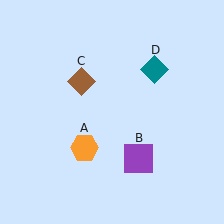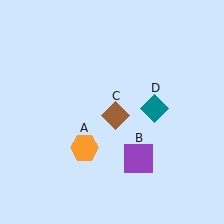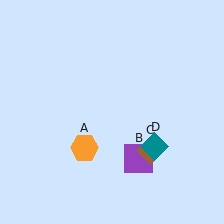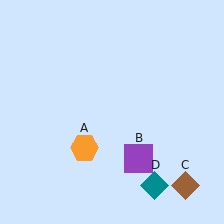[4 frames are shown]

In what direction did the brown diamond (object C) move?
The brown diamond (object C) moved down and to the right.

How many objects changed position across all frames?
2 objects changed position: brown diamond (object C), teal diamond (object D).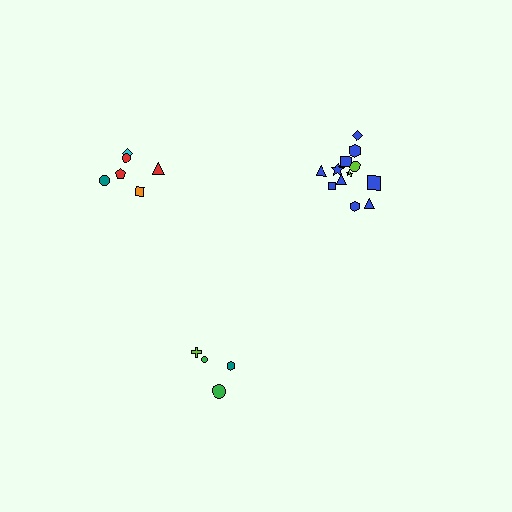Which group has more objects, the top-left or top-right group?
The top-right group.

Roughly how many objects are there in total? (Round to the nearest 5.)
Roughly 20 objects in total.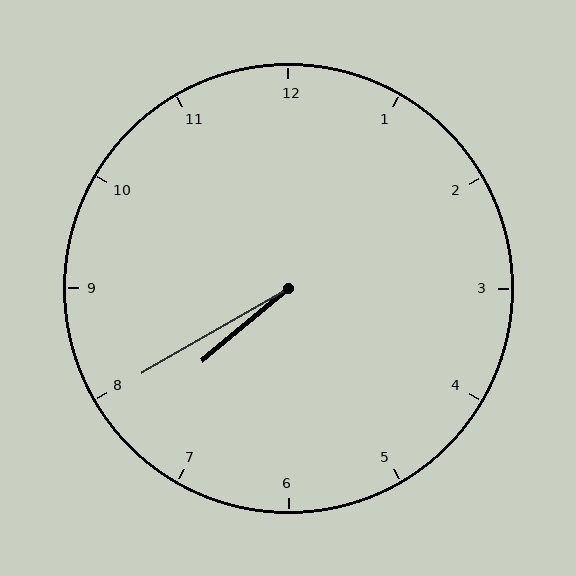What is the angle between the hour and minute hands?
Approximately 10 degrees.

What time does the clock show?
7:40.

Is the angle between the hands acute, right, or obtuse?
It is acute.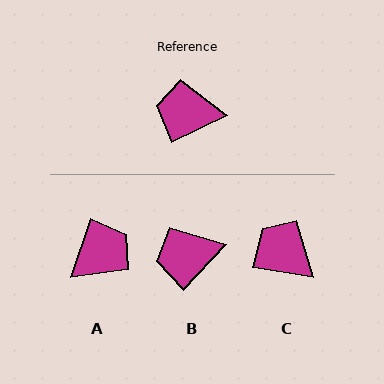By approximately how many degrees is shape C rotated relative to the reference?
Approximately 36 degrees clockwise.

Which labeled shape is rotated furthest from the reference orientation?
A, about 135 degrees away.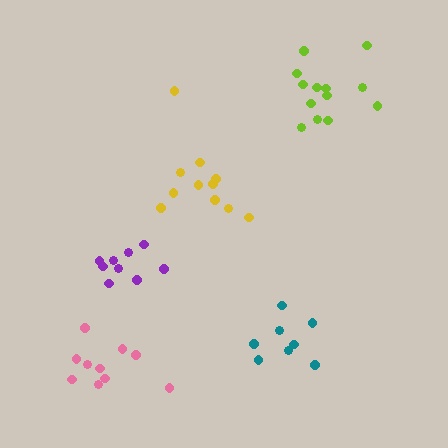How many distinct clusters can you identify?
There are 5 distinct clusters.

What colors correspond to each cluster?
The clusters are colored: teal, yellow, pink, lime, purple.